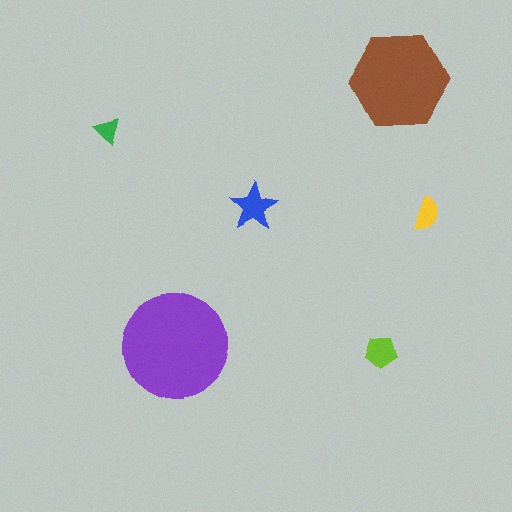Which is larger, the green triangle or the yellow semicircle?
The yellow semicircle.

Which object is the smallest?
The green triangle.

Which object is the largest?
The purple circle.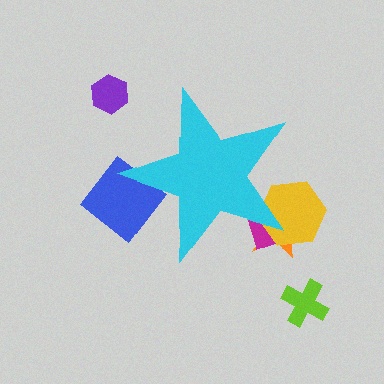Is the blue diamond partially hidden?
Yes, the blue diamond is partially hidden behind the cyan star.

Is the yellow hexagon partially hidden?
Yes, the yellow hexagon is partially hidden behind the cyan star.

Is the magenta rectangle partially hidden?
Yes, the magenta rectangle is partially hidden behind the cyan star.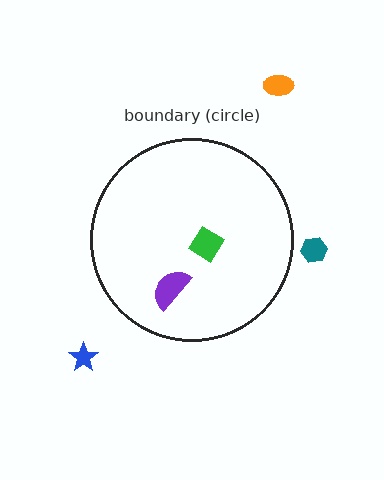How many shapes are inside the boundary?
2 inside, 3 outside.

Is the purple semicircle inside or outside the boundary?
Inside.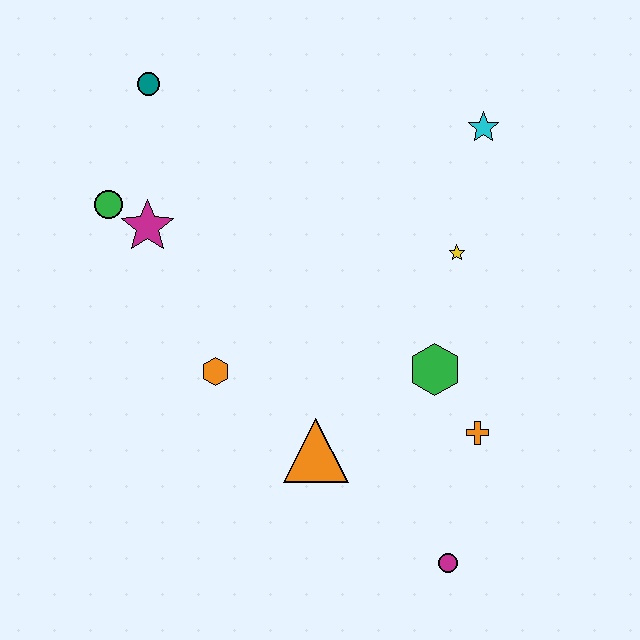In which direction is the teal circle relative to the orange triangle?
The teal circle is above the orange triangle.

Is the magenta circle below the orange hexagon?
Yes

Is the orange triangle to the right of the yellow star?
No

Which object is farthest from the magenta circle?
The teal circle is farthest from the magenta circle.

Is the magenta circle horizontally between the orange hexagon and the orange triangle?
No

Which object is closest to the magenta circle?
The orange cross is closest to the magenta circle.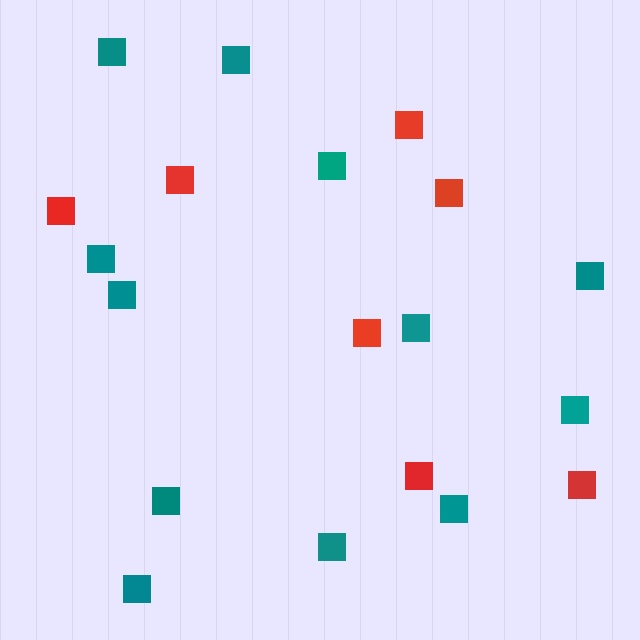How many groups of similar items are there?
There are 2 groups: one group of red squares (7) and one group of teal squares (12).